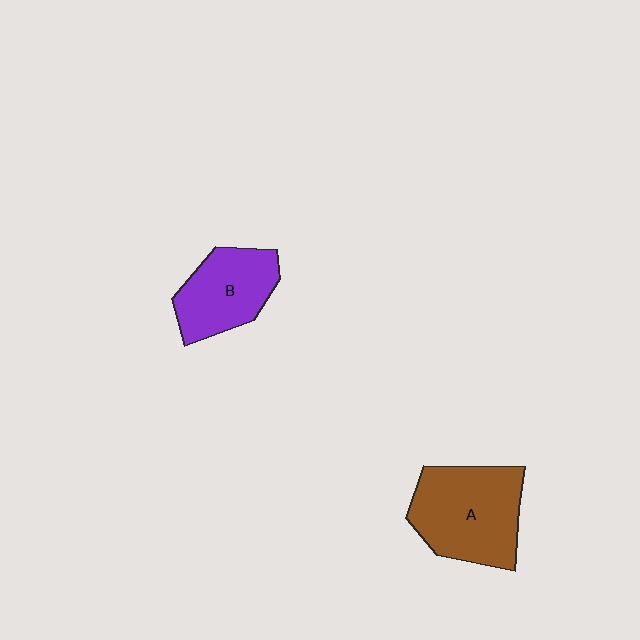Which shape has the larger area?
Shape A (brown).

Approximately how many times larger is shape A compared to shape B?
Approximately 1.4 times.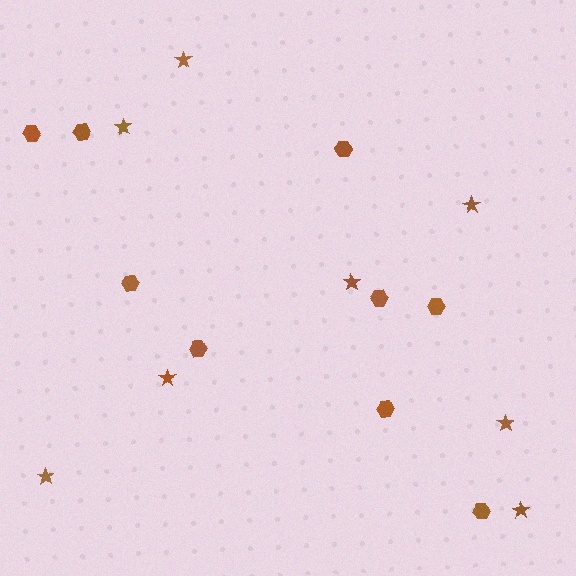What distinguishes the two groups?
There are 2 groups: one group of hexagons (9) and one group of stars (8).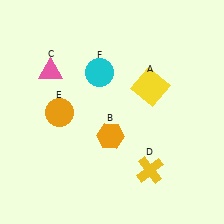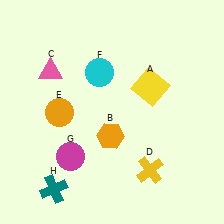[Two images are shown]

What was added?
A magenta circle (G), a teal cross (H) were added in Image 2.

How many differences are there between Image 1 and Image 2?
There are 2 differences between the two images.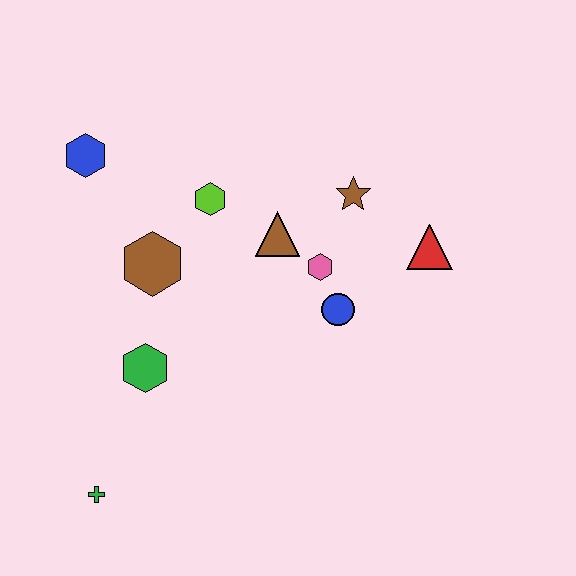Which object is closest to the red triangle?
The brown star is closest to the red triangle.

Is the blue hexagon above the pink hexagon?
Yes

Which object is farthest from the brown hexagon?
The red triangle is farthest from the brown hexagon.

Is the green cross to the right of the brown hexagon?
No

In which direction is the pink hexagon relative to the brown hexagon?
The pink hexagon is to the right of the brown hexagon.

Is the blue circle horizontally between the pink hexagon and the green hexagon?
No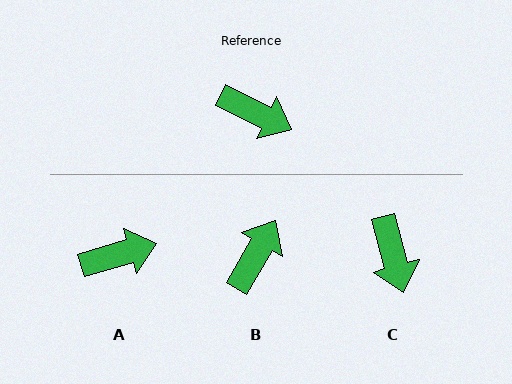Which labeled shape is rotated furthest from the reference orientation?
B, about 86 degrees away.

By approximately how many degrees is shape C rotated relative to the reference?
Approximately 49 degrees clockwise.